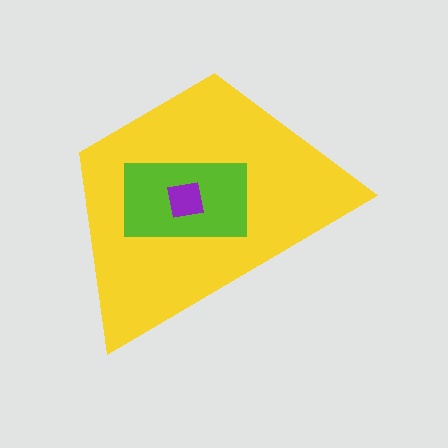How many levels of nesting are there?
3.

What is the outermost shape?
The yellow trapezoid.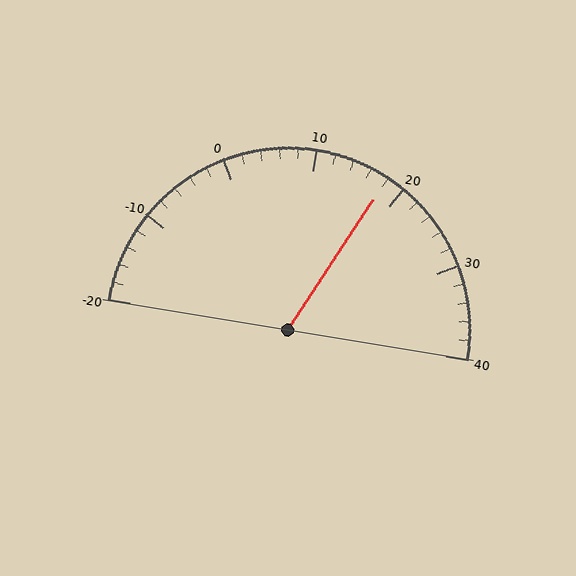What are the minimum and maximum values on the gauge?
The gauge ranges from -20 to 40.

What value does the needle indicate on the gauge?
The needle indicates approximately 18.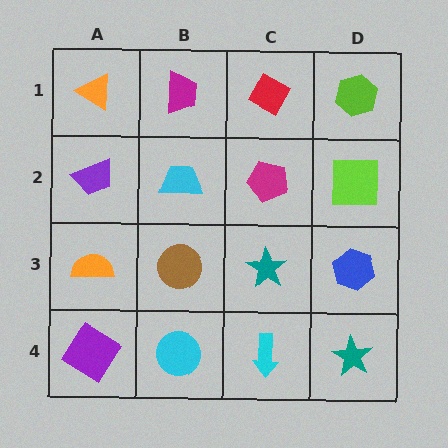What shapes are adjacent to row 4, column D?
A blue hexagon (row 3, column D), a cyan arrow (row 4, column C).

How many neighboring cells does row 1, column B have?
3.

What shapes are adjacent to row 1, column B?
A cyan trapezoid (row 2, column B), an orange triangle (row 1, column A), a red diamond (row 1, column C).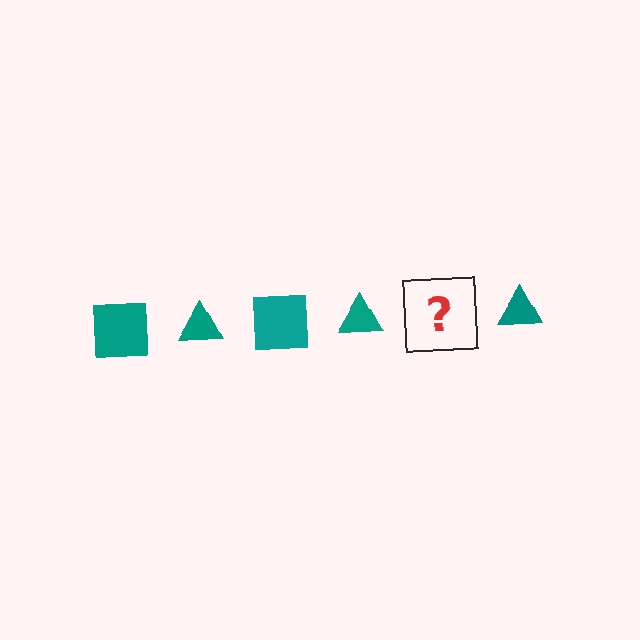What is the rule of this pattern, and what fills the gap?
The rule is that the pattern cycles through square, triangle shapes in teal. The gap should be filled with a teal square.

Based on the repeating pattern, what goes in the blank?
The blank should be a teal square.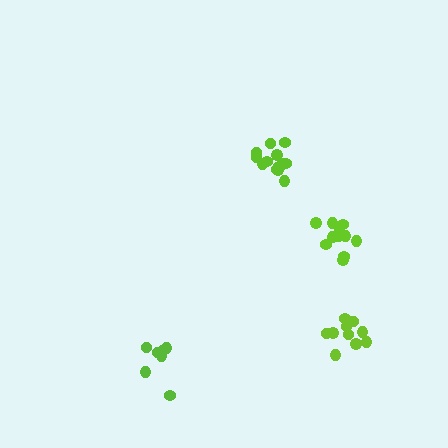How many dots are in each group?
Group 1: 14 dots, Group 2: 8 dots, Group 3: 11 dots, Group 4: 11 dots (44 total).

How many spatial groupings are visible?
There are 4 spatial groupings.